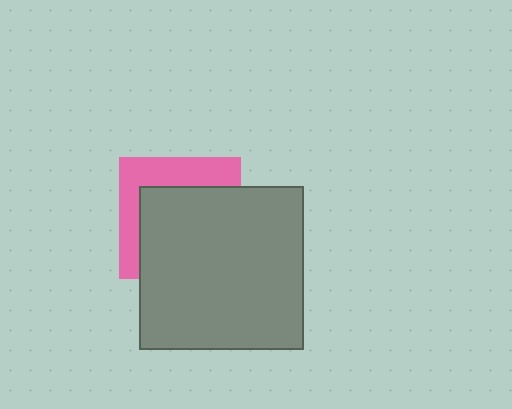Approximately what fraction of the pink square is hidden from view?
Roughly 64% of the pink square is hidden behind the gray square.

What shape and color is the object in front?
The object in front is a gray square.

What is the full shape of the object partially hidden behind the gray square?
The partially hidden object is a pink square.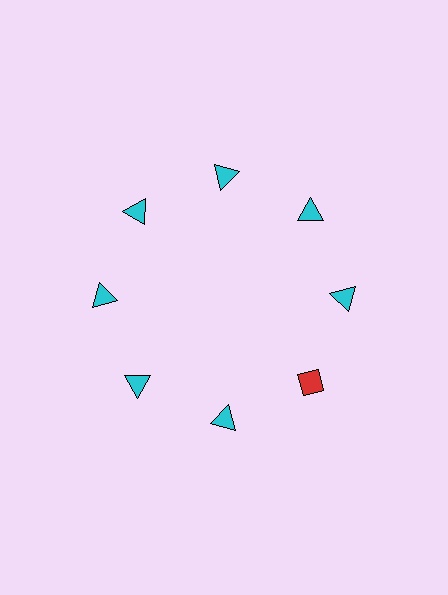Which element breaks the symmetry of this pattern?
The red diamond at roughly the 4 o'clock position breaks the symmetry. All other shapes are cyan triangles.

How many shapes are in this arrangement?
There are 8 shapes arranged in a ring pattern.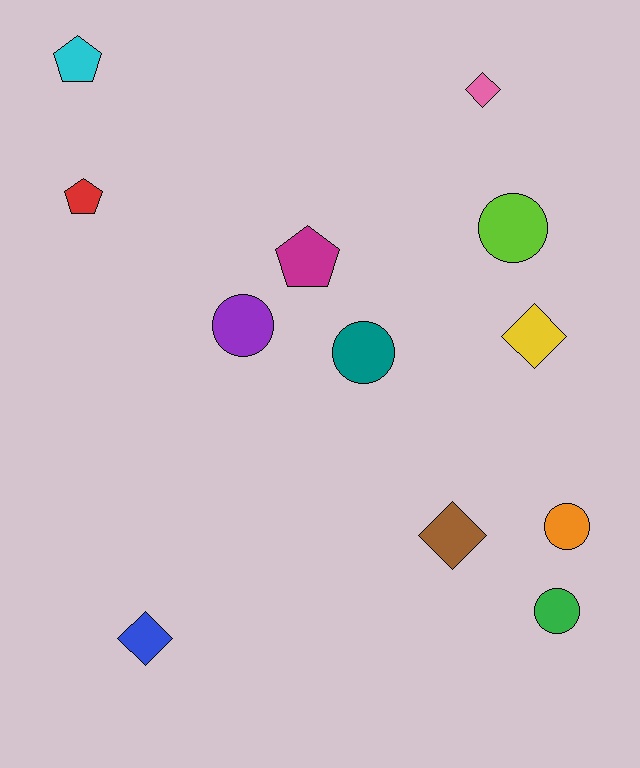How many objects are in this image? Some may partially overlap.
There are 12 objects.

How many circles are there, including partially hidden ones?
There are 5 circles.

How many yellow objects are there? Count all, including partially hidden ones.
There is 1 yellow object.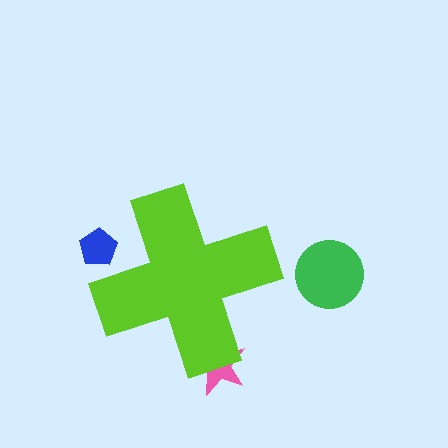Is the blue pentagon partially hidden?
Yes, the blue pentagon is partially hidden behind the lime cross.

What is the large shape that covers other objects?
A lime cross.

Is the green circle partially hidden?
No, the green circle is fully visible.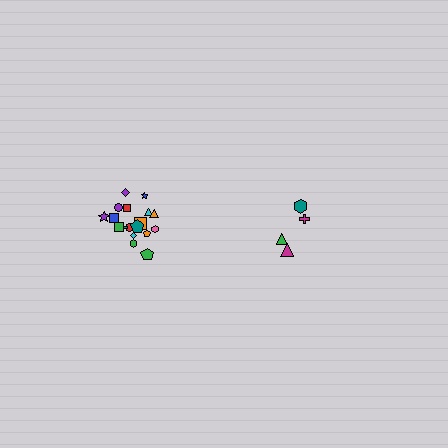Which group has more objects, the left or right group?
The left group.